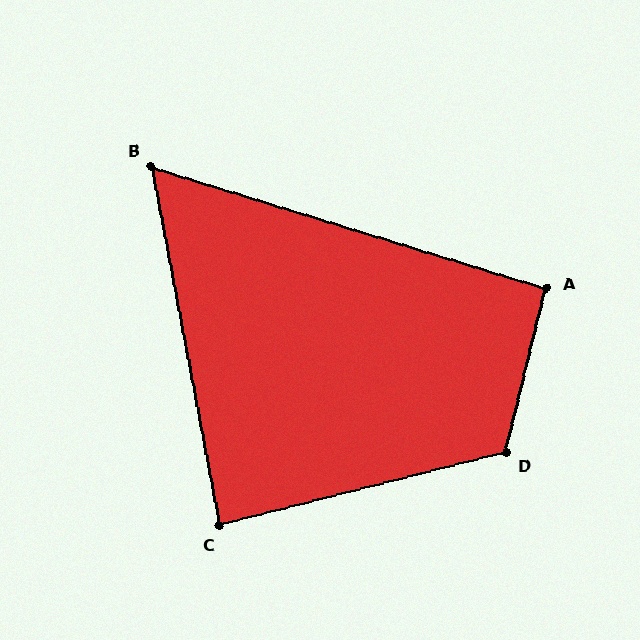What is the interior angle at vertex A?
Approximately 93 degrees (approximately right).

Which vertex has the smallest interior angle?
B, at approximately 62 degrees.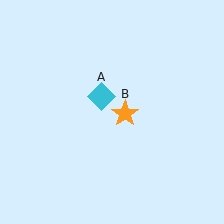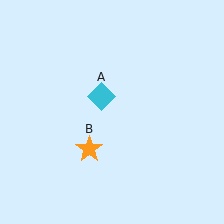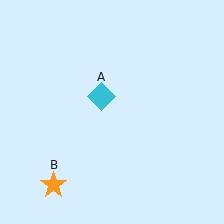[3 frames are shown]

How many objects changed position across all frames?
1 object changed position: orange star (object B).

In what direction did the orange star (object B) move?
The orange star (object B) moved down and to the left.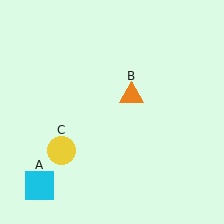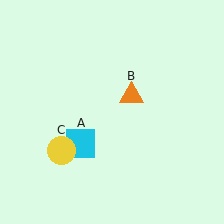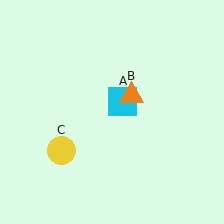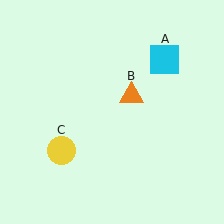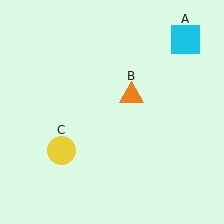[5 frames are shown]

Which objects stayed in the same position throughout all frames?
Orange triangle (object B) and yellow circle (object C) remained stationary.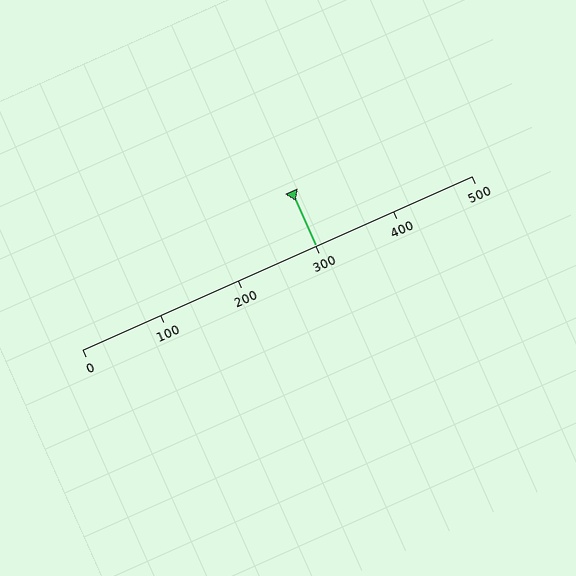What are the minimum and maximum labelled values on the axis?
The axis runs from 0 to 500.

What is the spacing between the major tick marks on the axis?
The major ticks are spaced 100 apart.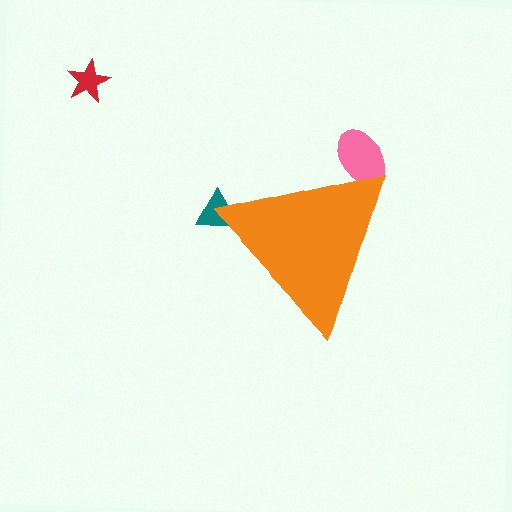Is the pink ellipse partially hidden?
Yes, the pink ellipse is partially hidden behind the orange triangle.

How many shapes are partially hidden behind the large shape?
2 shapes are partially hidden.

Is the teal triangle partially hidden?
Yes, the teal triangle is partially hidden behind the orange triangle.